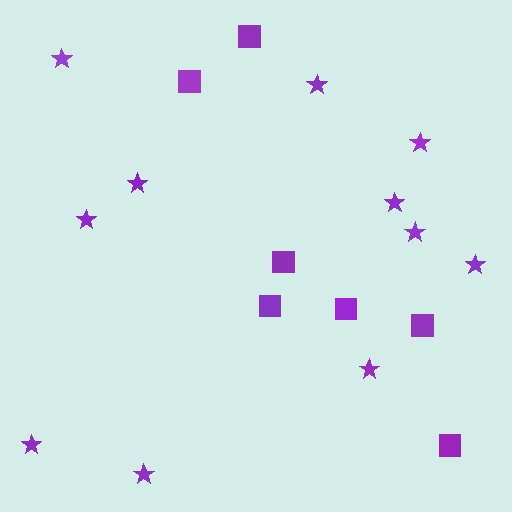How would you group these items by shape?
There are 2 groups: one group of stars (11) and one group of squares (7).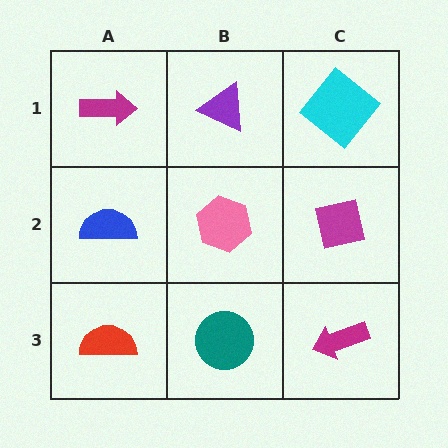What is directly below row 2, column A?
A red semicircle.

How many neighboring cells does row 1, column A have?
2.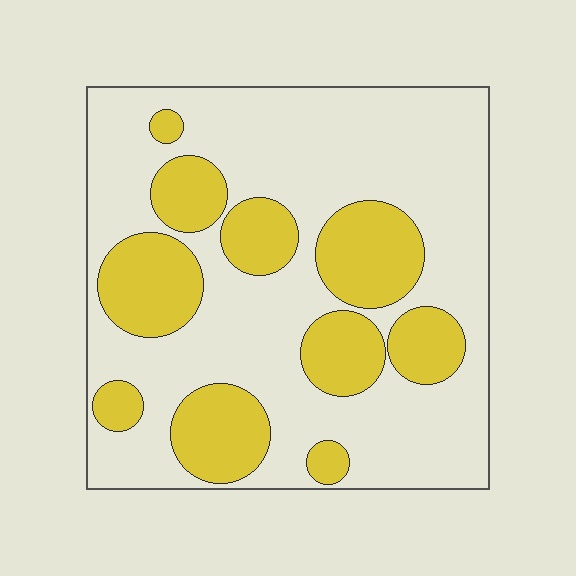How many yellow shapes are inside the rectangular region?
10.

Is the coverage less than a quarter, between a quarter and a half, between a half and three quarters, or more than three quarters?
Between a quarter and a half.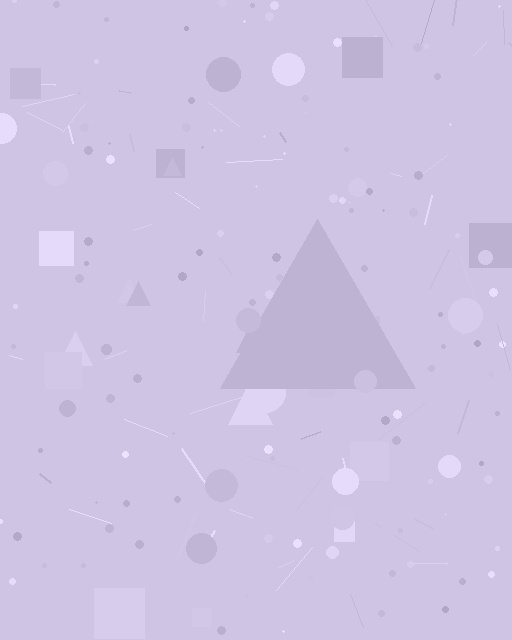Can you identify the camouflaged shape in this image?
The camouflaged shape is a triangle.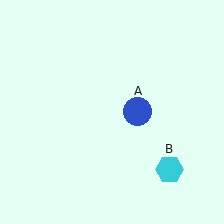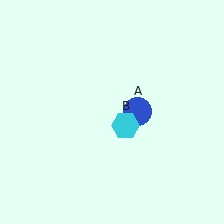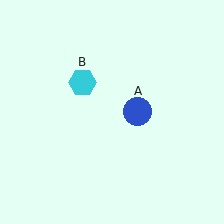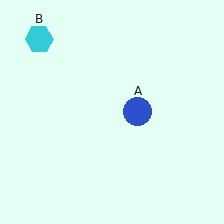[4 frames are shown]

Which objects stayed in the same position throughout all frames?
Blue circle (object A) remained stationary.